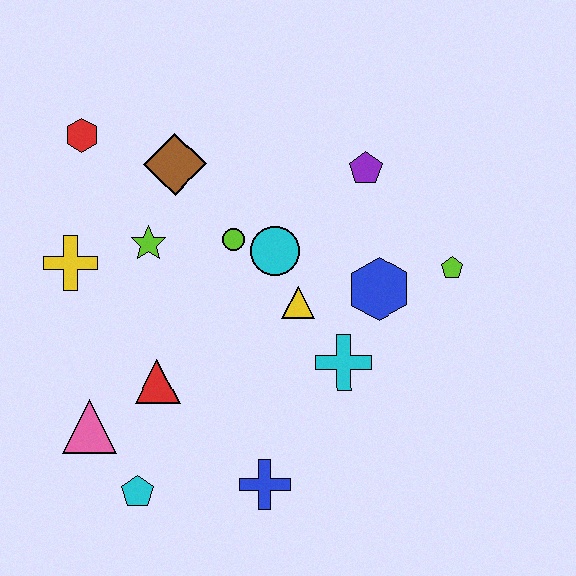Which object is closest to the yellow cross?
The lime star is closest to the yellow cross.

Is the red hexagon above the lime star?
Yes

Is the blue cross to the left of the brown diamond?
No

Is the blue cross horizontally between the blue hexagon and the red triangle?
Yes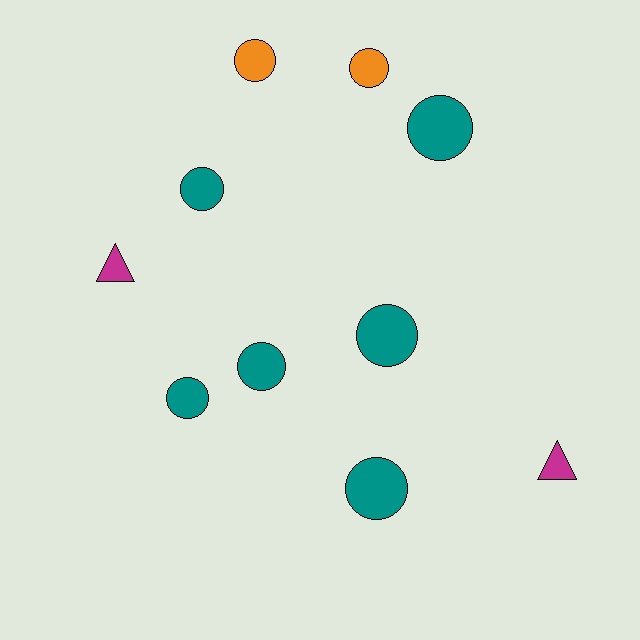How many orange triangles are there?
There are no orange triangles.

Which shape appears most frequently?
Circle, with 8 objects.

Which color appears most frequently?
Teal, with 6 objects.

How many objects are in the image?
There are 10 objects.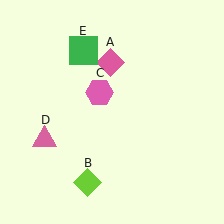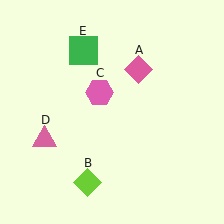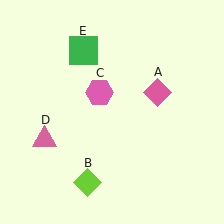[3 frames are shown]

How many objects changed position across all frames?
1 object changed position: pink diamond (object A).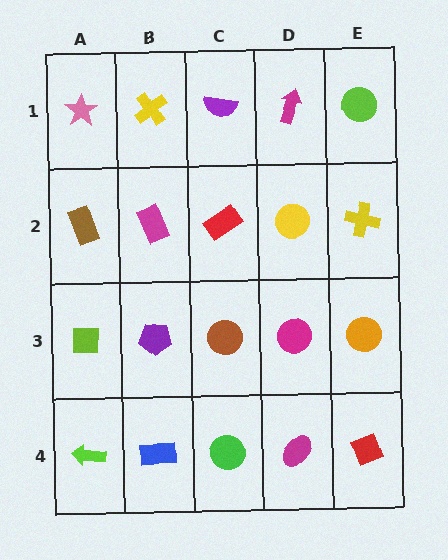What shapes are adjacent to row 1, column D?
A yellow circle (row 2, column D), a purple semicircle (row 1, column C), a lime circle (row 1, column E).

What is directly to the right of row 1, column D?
A lime circle.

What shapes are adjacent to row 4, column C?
A brown circle (row 3, column C), a blue rectangle (row 4, column B), a magenta ellipse (row 4, column D).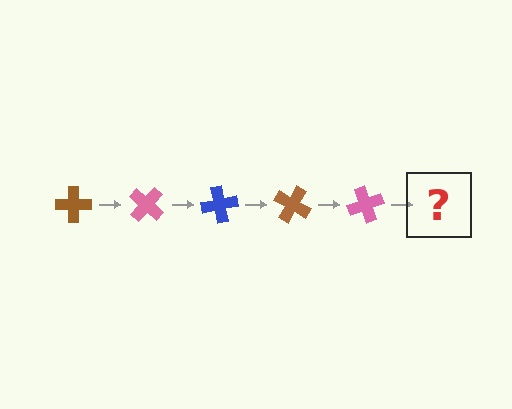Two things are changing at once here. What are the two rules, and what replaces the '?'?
The two rules are that it rotates 40 degrees each step and the color cycles through brown, pink, and blue. The '?' should be a blue cross, rotated 200 degrees from the start.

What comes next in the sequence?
The next element should be a blue cross, rotated 200 degrees from the start.